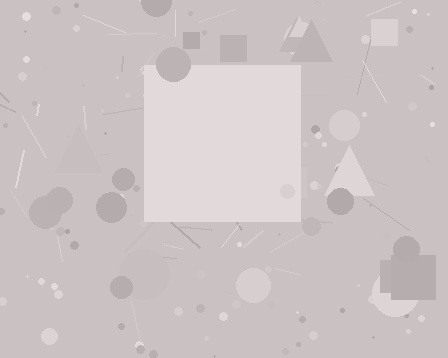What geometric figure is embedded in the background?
A square is embedded in the background.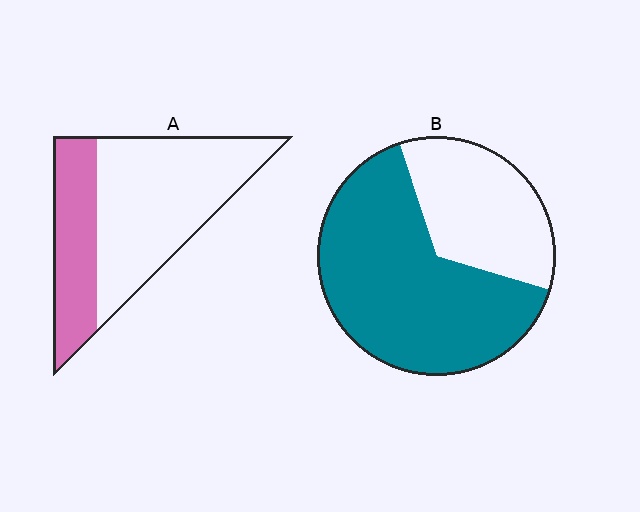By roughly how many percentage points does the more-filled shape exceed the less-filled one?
By roughly 30 percentage points (B over A).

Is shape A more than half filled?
No.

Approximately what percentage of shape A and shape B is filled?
A is approximately 35% and B is approximately 65%.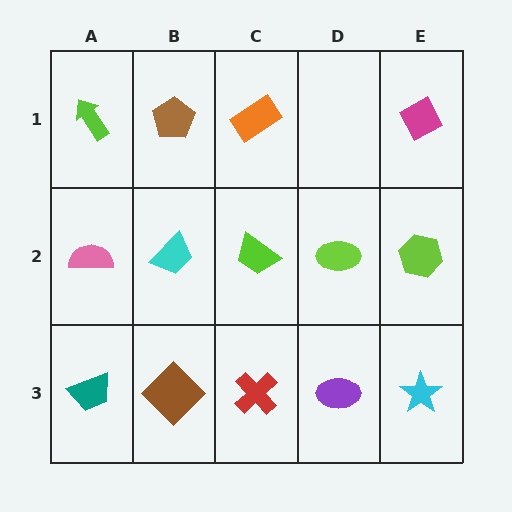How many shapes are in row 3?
5 shapes.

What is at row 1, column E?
A magenta diamond.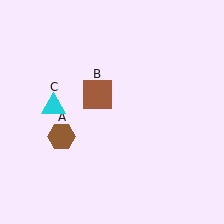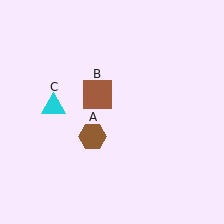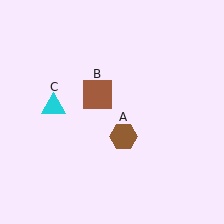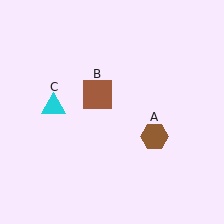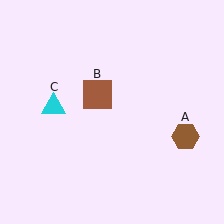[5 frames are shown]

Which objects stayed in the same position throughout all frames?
Brown square (object B) and cyan triangle (object C) remained stationary.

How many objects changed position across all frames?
1 object changed position: brown hexagon (object A).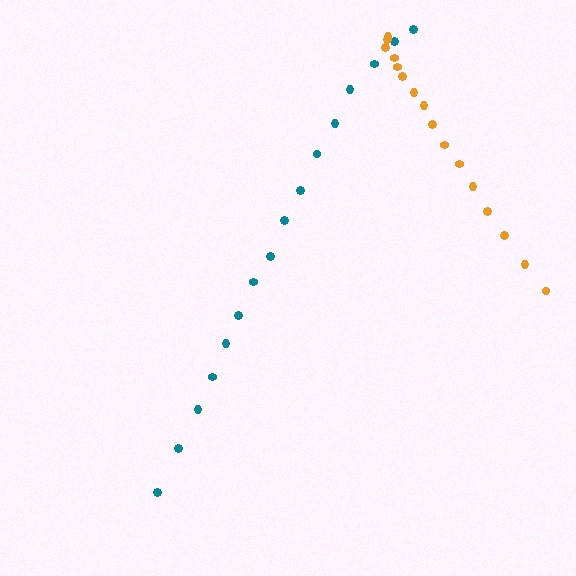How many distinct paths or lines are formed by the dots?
There are 2 distinct paths.